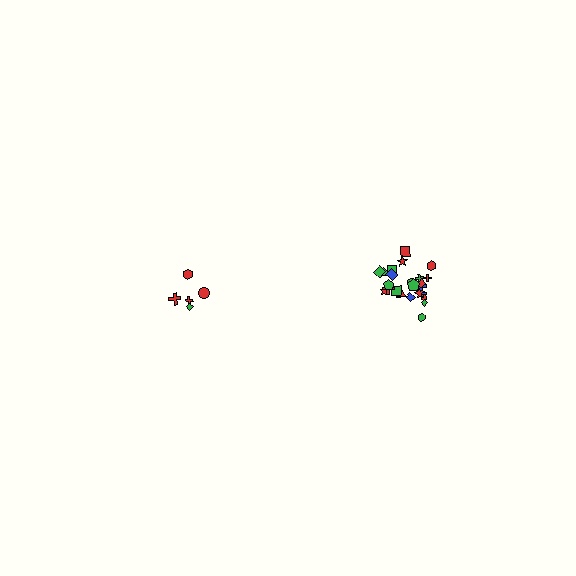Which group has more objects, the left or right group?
The right group.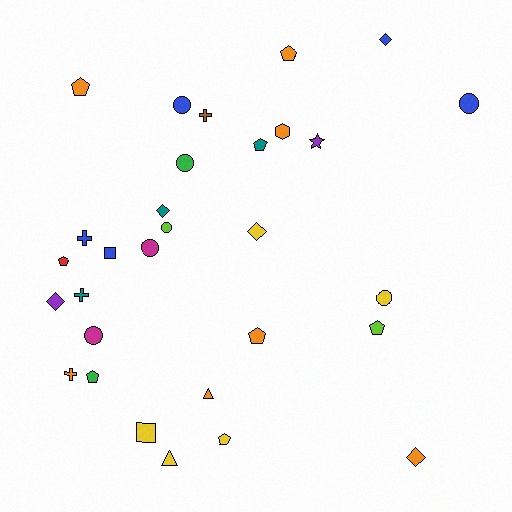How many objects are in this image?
There are 30 objects.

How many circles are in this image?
There are 7 circles.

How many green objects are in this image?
There are 2 green objects.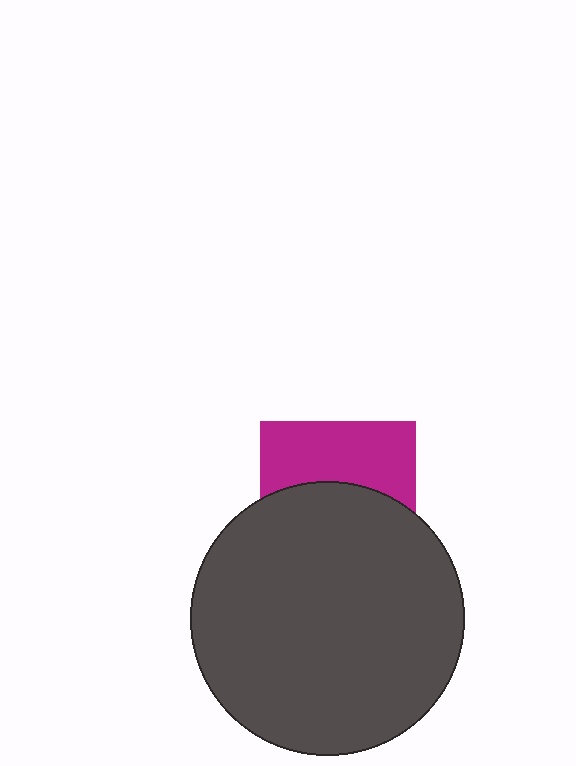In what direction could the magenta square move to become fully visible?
The magenta square could move up. That would shift it out from behind the dark gray circle entirely.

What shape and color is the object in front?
The object in front is a dark gray circle.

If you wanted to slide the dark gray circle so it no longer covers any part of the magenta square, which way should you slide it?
Slide it down — that is the most direct way to separate the two shapes.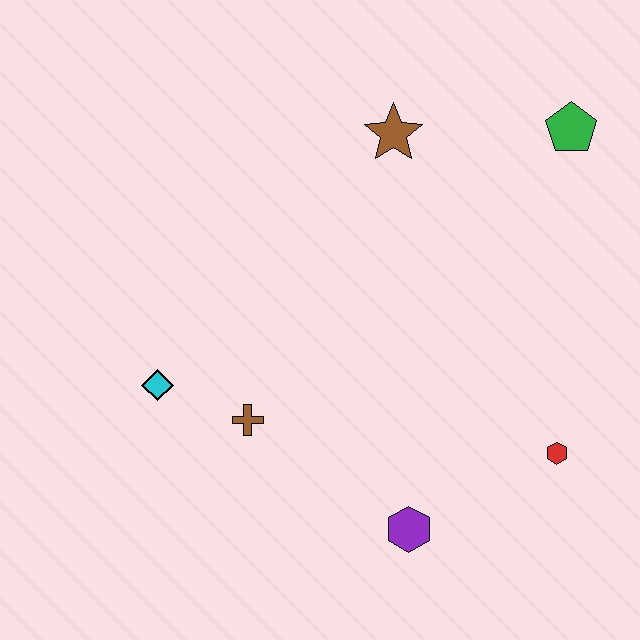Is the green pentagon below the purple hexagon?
No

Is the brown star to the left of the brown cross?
No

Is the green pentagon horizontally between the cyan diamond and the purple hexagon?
No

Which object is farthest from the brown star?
The purple hexagon is farthest from the brown star.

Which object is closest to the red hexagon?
The purple hexagon is closest to the red hexagon.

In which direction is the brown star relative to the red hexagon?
The brown star is above the red hexagon.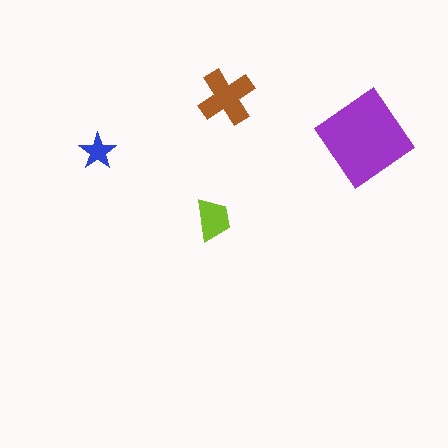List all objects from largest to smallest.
The purple diamond, the brown cross, the lime trapezoid, the blue star.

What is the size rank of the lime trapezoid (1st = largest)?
3rd.